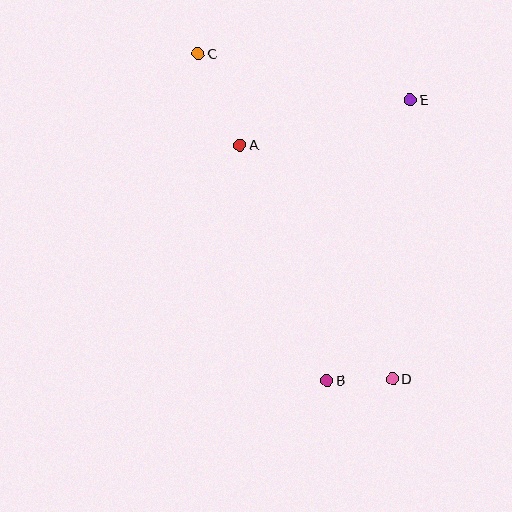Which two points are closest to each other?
Points B and D are closest to each other.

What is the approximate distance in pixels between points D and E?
The distance between D and E is approximately 280 pixels.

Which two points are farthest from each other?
Points C and D are farthest from each other.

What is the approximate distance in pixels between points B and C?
The distance between B and C is approximately 351 pixels.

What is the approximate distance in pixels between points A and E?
The distance between A and E is approximately 176 pixels.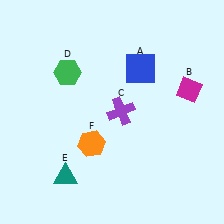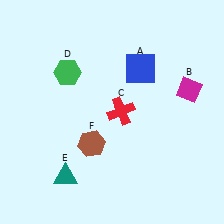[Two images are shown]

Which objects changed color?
C changed from purple to red. F changed from orange to brown.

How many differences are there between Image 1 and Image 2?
There are 2 differences between the two images.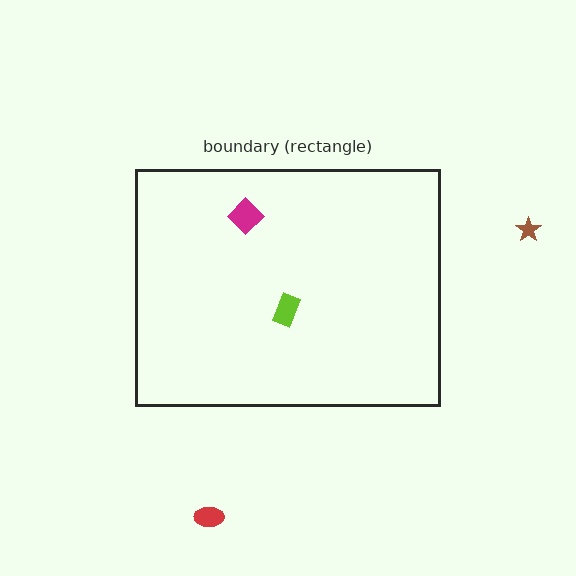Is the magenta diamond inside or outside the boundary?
Inside.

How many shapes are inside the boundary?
2 inside, 2 outside.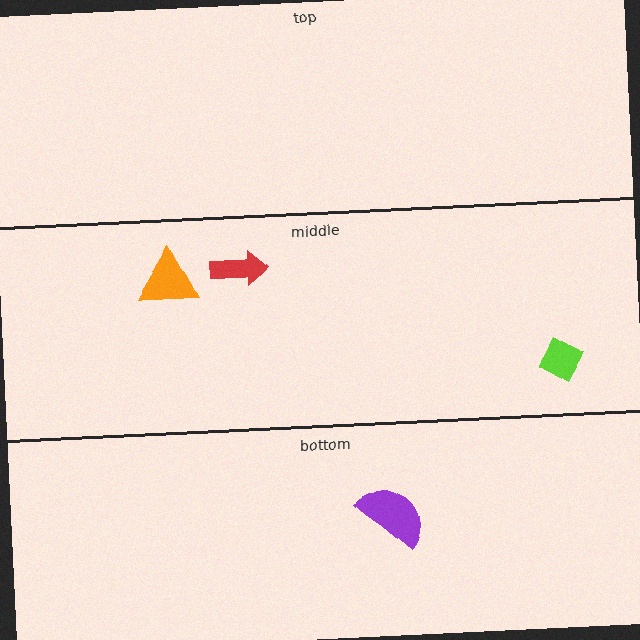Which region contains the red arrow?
The middle region.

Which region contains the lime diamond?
The middle region.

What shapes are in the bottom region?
The purple semicircle.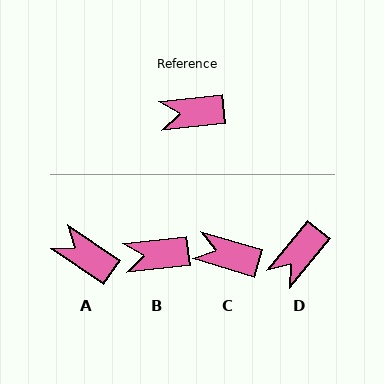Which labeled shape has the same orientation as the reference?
B.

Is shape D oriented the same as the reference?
No, it is off by about 44 degrees.